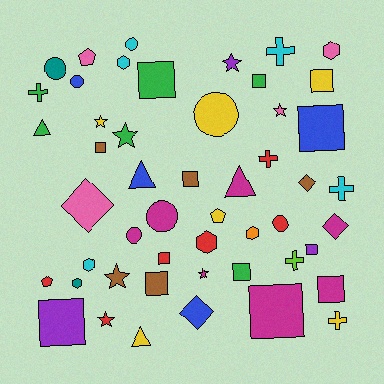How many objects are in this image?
There are 50 objects.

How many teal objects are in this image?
There are 2 teal objects.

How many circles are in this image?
There are 7 circles.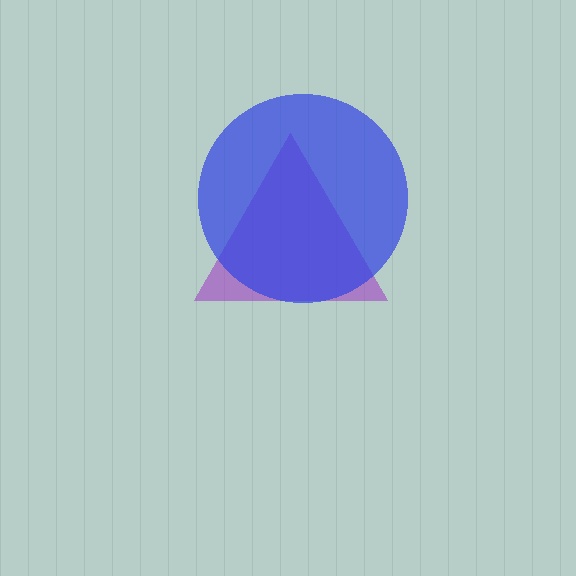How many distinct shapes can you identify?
There are 2 distinct shapes: a purple triangle, a blue circle.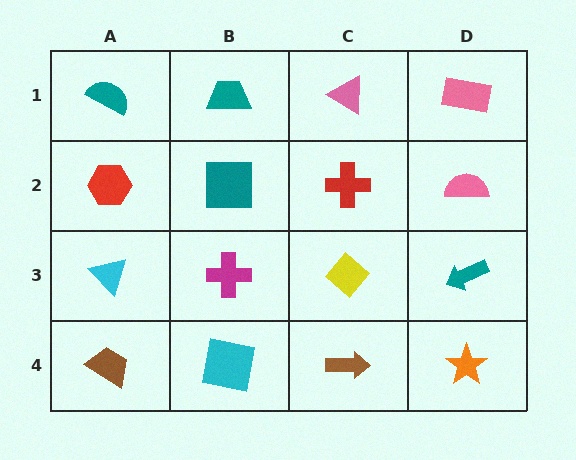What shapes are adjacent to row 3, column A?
A red hexagon (row 2, column A), a brown trapezoid (row 4, column A), a magenta cross (row 3, column B).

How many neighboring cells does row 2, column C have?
4.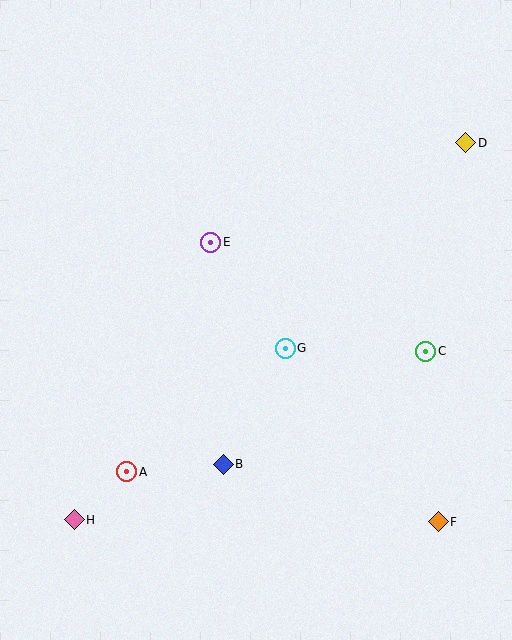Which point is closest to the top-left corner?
Point E is closest to the top-left corner.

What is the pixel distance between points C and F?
The distance between C and F is 171 pixels.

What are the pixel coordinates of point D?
Point D is at (466, 143).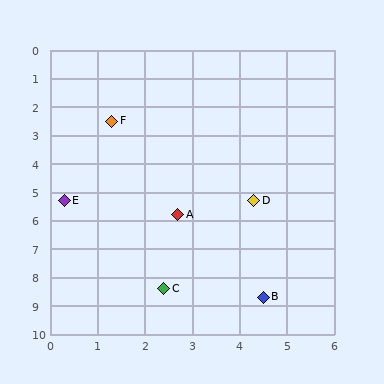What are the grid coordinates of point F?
Point F is at approximately (1.3, 2.5).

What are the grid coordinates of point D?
Point D is at approximately (4.3, 5.3).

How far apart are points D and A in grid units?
Points D and A are about 1.7 grid units apart.